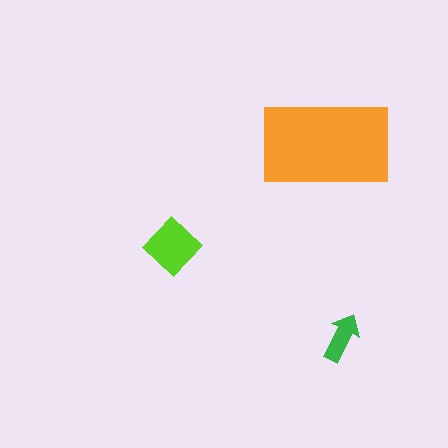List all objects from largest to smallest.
The orange rectangle, the lime diamond, the green arrow.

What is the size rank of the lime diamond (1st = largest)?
2nd.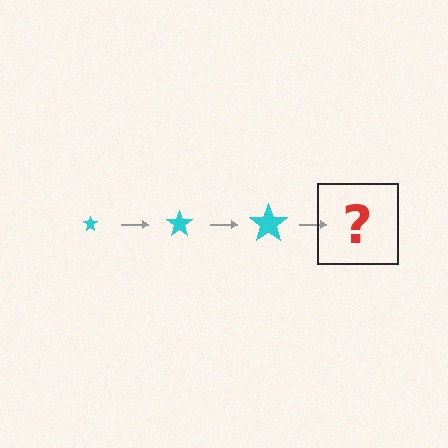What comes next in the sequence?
The next element should be a cyan star, larger than the previous one.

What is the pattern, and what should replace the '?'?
The pattern is that the star gets progressively larger each step. The '?' should be a cyan star, larger than the previous one.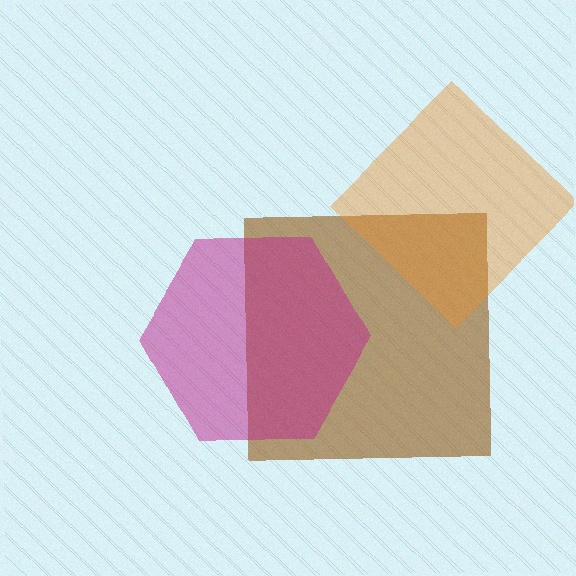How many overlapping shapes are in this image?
There are 3 overlapping shapes in the image.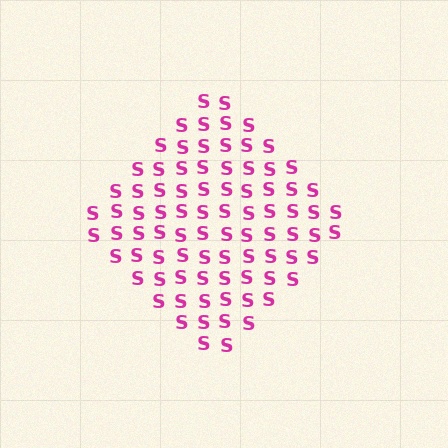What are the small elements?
The small elements are letter S's.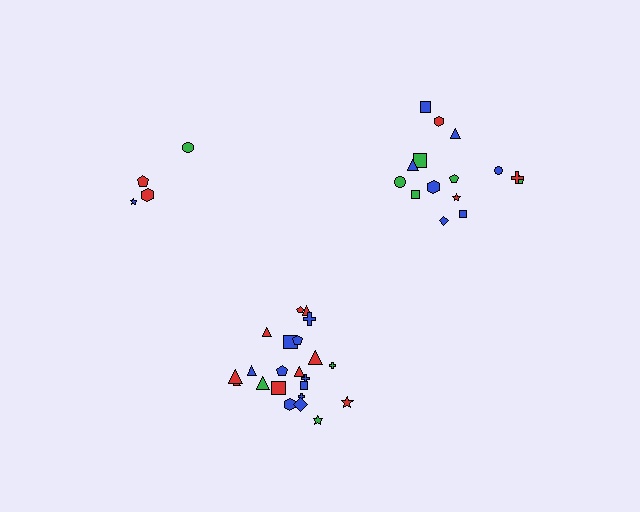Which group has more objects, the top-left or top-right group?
The top-right group.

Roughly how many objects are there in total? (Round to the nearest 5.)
Roughly 40 objects in total.